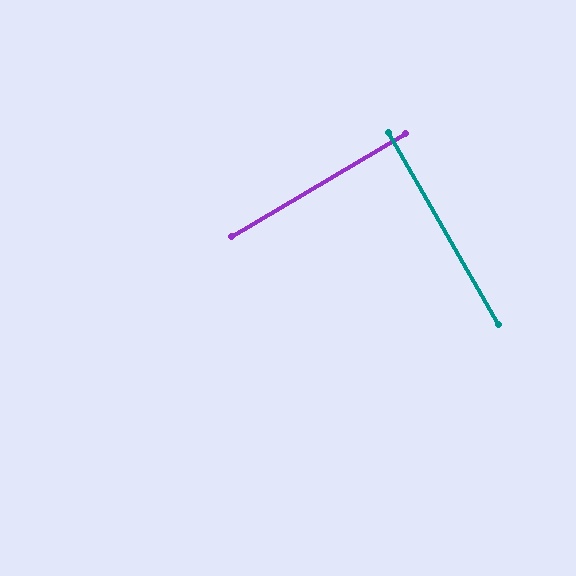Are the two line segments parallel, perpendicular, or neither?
Perpendicular — they meet at approximately 89°.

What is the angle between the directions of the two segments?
Approximately 89 degrees.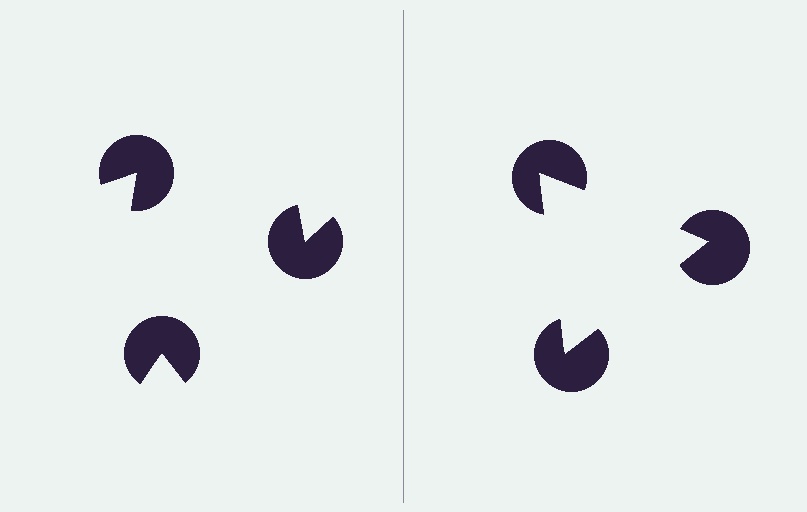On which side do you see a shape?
An illusory triangle appears on the right side. On the left side the wedge cuts are rotated, so no coherent shape forms.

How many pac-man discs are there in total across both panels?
6 — 3 on each side.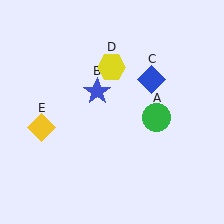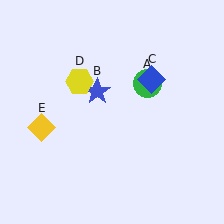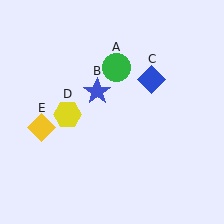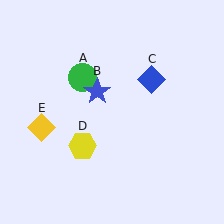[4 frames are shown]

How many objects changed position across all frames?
2 objects changed position: green circle (object A), yellow hexagon (object D).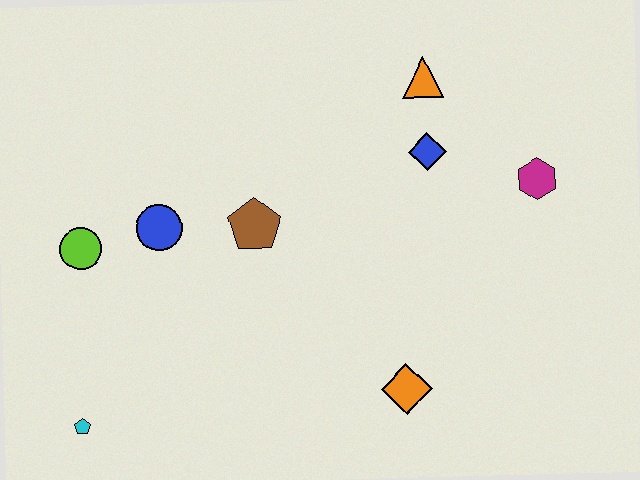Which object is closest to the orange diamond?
The brown pentagon is closest to the orange diamond.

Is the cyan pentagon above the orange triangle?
No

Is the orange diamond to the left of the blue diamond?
Yes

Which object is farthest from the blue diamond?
The cyan pentagon is farthest from the blue diamond.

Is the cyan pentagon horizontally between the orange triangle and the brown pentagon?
No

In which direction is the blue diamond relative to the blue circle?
The blue diamond is to the right of the blue circle.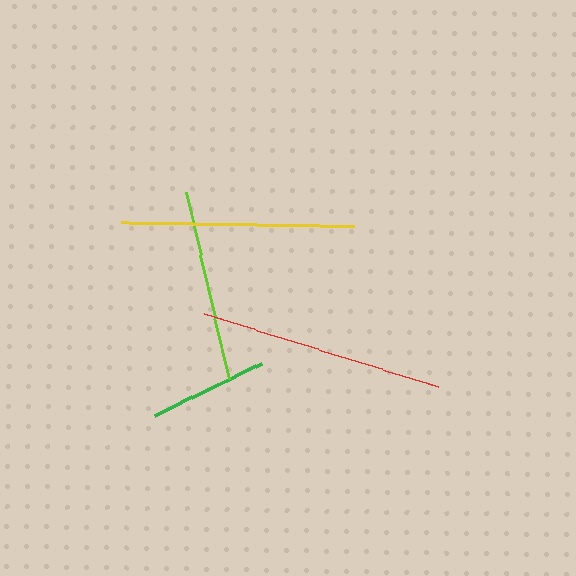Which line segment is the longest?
The red line is the longest at approximately 247 pixels.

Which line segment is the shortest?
The green line is the shortest at approximately 119 pixels.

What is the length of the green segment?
The green segment is approximately 119 pixels long.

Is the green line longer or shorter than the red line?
The red line is longer than the green line.